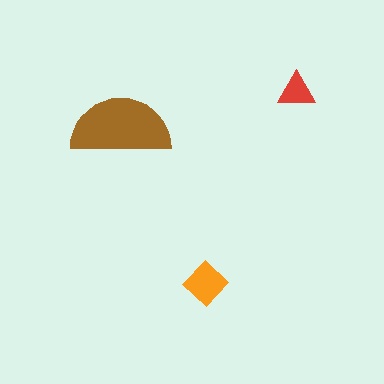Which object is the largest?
The brown semicircle.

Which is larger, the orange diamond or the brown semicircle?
The brown semicircle.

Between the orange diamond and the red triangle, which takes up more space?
The orange diamond.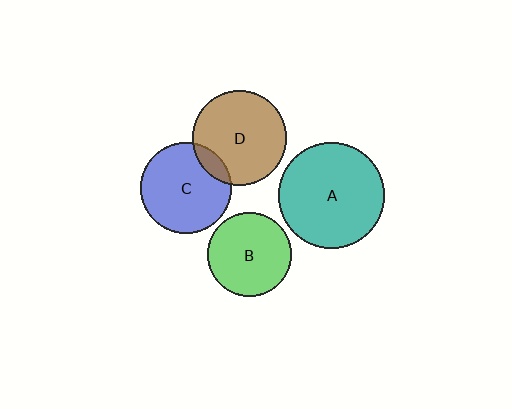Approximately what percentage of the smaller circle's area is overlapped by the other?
Approximately 10%.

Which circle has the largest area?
Circle A (teal).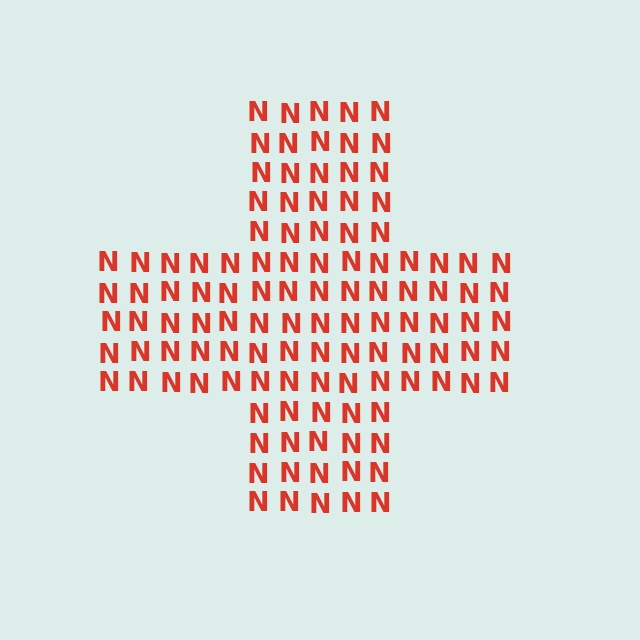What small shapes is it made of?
It is made of small letter N's.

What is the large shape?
The large shape is a cross.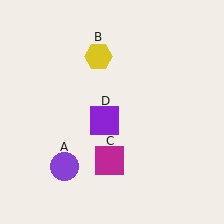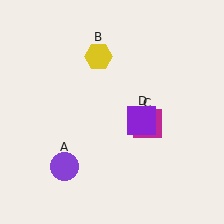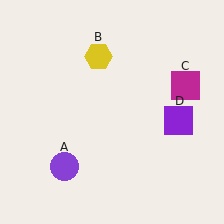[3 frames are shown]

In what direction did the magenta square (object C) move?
The magenta square (object C) moved up and to the right.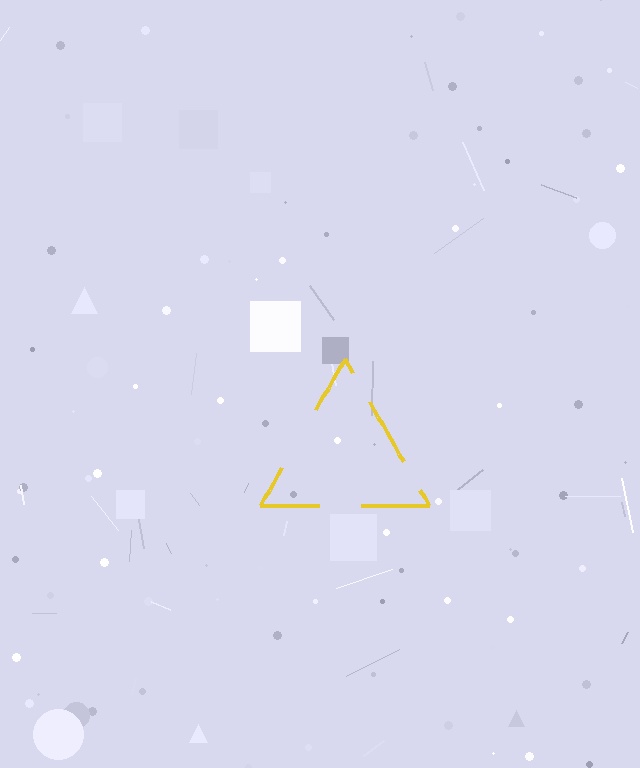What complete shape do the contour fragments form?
The contour fragments form a triangle.